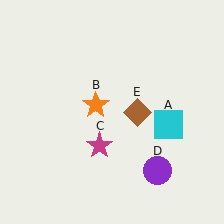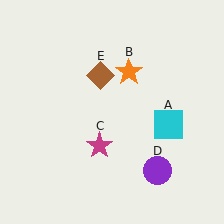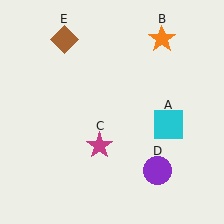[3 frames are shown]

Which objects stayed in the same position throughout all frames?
Cyan square (object A) and magenta star (object C) and purple circle (object D) remained stationary.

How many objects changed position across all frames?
2 objects changed position: orange star (object B), brown diamond (object E).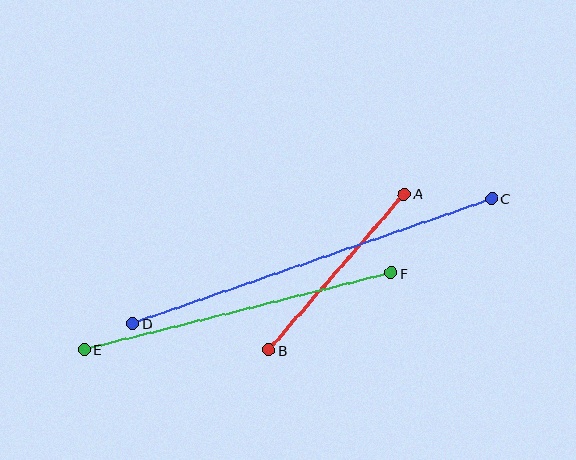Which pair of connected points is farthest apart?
Points C and D are farthest apart.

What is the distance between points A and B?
The distance is approximately 206 pixels.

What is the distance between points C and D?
The distance is approximately 380 pixels.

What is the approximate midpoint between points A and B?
The midpoint is at approximately (337, 272) pixels.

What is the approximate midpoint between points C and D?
The midpoint is at approximately (312, 261) pixels.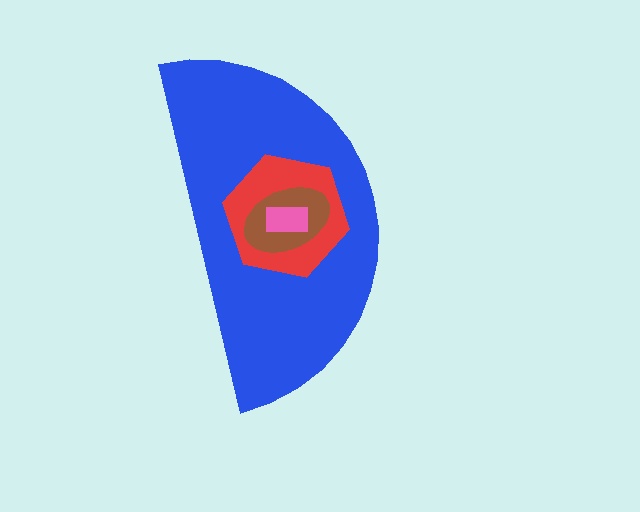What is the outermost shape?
The blue semicircle.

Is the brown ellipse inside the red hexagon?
Yes.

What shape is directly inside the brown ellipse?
The pink rectangle.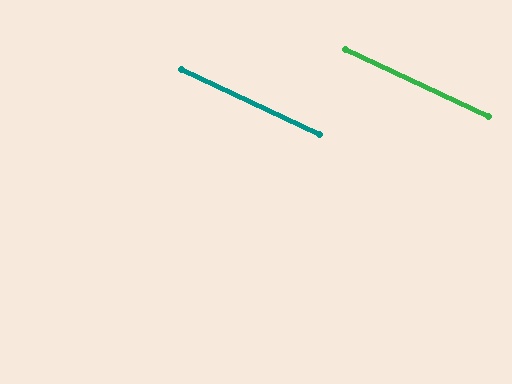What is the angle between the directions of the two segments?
Approximately 0 degrees.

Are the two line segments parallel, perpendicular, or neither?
Parallel — their directions differ by only 0.0°.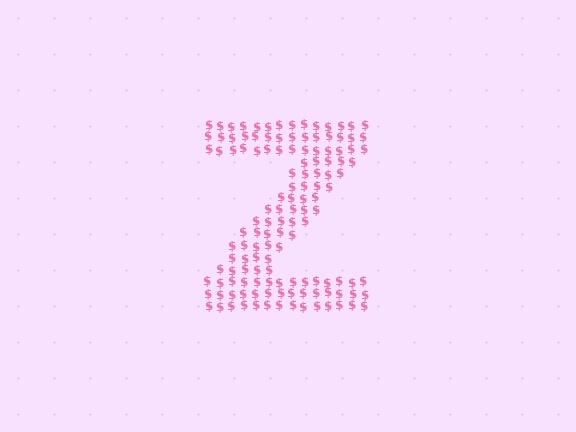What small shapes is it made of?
It is made of small dollar signs.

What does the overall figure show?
The overall figure shows the letter Z.